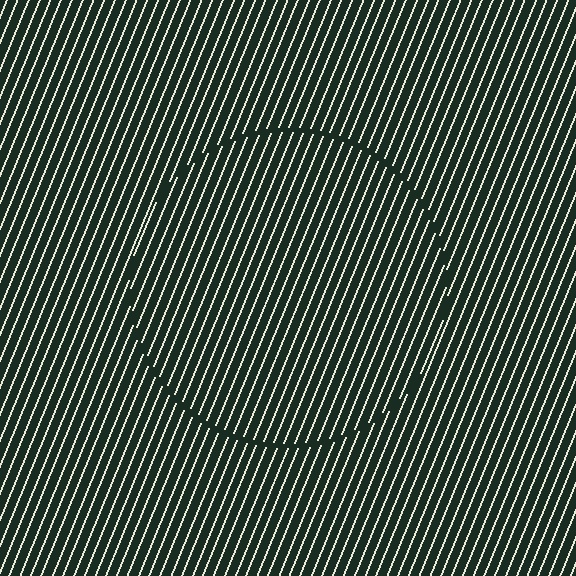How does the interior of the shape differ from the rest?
The interior of the shape contains the same grating, shifted by half a period — the contour is defined by the phase discontinuity where line-ends from the inner and outer gratings abut.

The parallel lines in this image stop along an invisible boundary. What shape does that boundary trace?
An illusory circle. The interior of the shape contains the same grating, shifted by half a period — the contour is defined by the phase discontinuity where line-ends from the inner and outer gratings abut.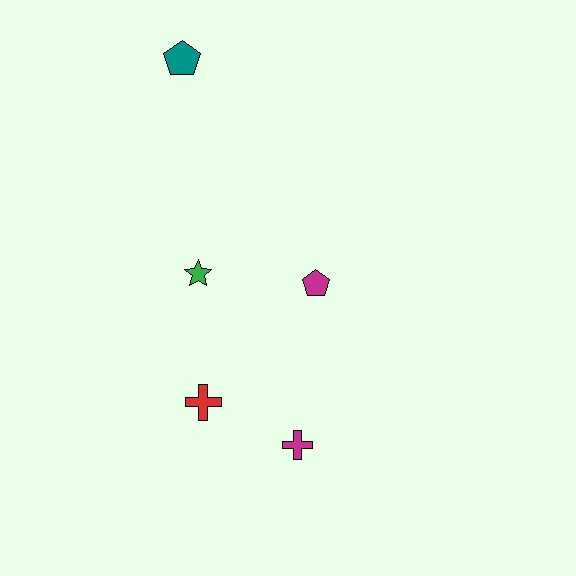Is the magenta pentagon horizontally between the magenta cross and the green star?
No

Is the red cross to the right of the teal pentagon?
Yes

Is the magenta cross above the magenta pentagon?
No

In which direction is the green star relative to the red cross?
The green star is above the red cross.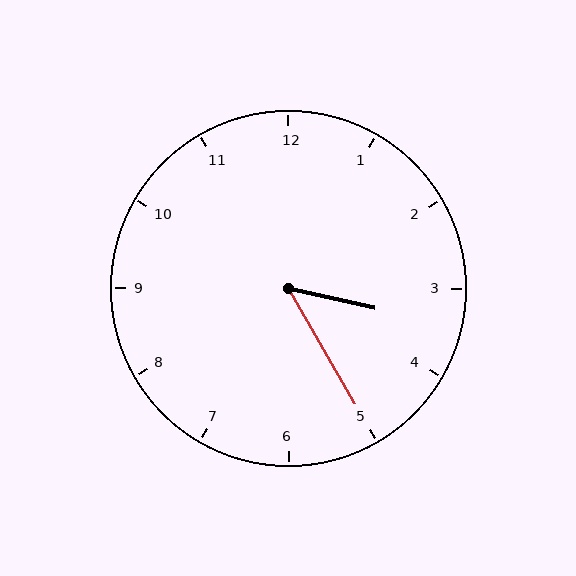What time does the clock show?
3:25.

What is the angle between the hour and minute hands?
Approximately 48 degrees.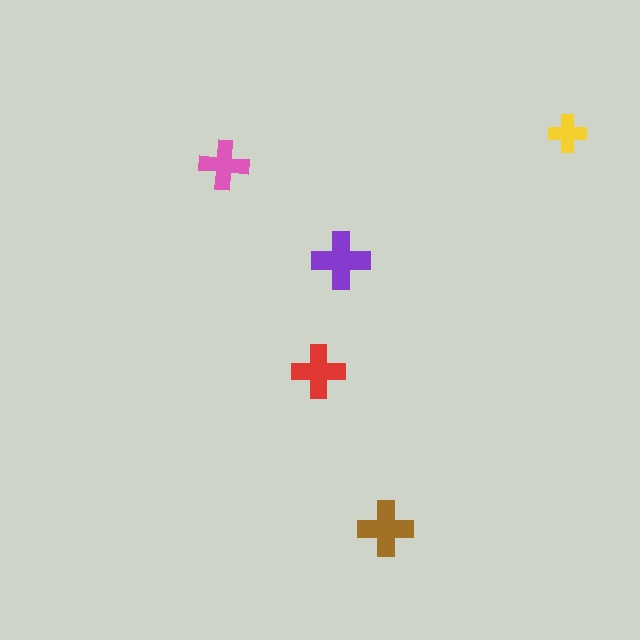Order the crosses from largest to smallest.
the purple one, the brown one, the red one, the pink one, the yellow one.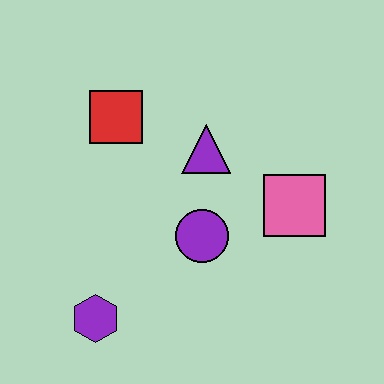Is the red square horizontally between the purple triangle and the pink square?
No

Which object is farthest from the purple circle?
The red square is farthest from the purple circle.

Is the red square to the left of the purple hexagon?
No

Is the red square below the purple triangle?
No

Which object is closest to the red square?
The purple triangle is closest to the red square.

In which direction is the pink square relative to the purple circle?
The pink square is to the right of the purple circle.